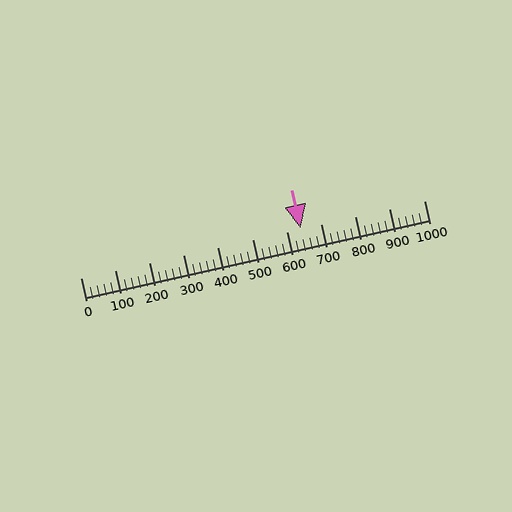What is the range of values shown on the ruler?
The ruler shows values from 0 to 1000.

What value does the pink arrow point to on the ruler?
The pink arrow points to approximately 640.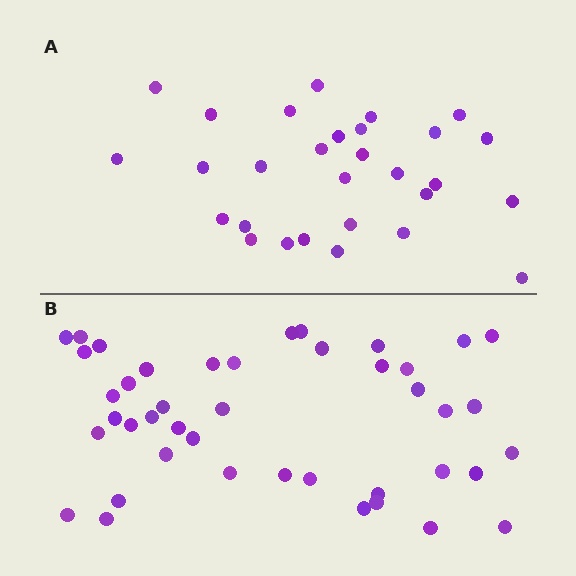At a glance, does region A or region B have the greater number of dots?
Region B (the bottom region) has more dots.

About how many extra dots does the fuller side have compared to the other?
Region B has approximately 15 more dots than region A.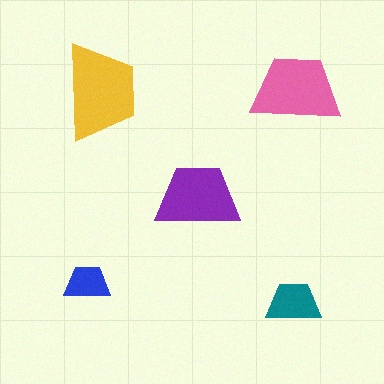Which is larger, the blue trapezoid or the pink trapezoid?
The pink one.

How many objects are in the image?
There are 5 objects in the image.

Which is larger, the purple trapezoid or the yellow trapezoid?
The yellow one.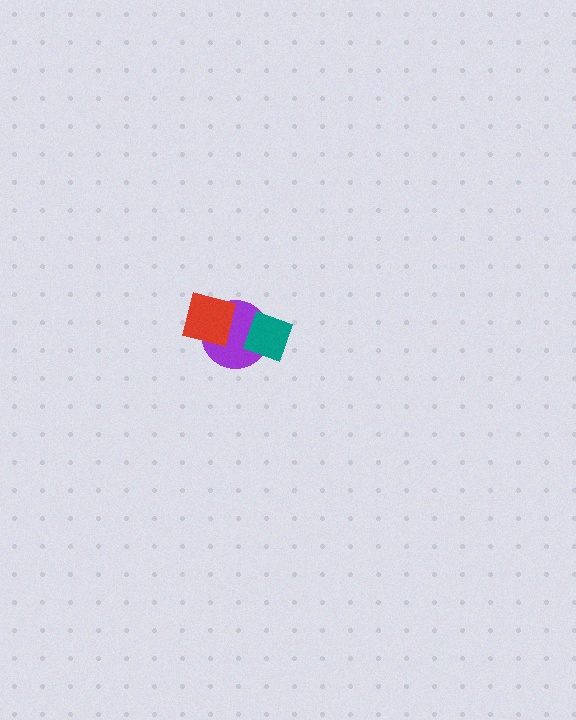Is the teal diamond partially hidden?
No, no other shape covers it.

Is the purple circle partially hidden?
Yes, it is partially covered by another shape.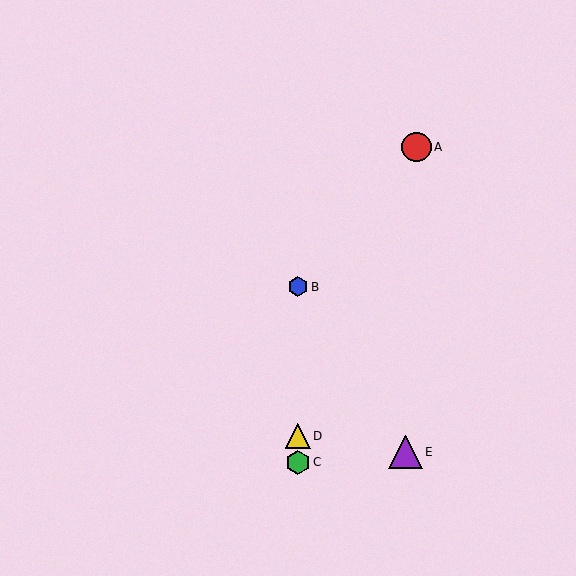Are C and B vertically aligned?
Yes, both are at x≈298.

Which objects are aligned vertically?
Objects B, C, D are aligned vertically.